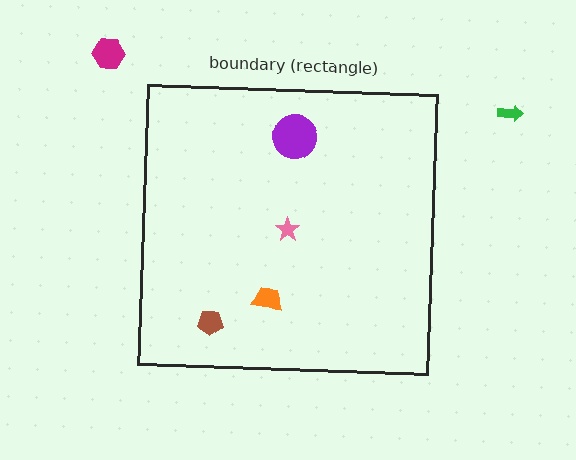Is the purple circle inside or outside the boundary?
Inside.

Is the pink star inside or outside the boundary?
Inside.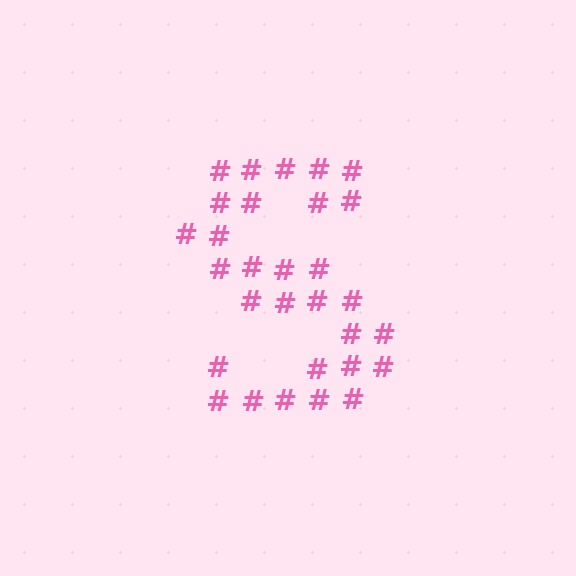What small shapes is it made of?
It is made of small hash symbols.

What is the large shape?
The large shape is the letter S.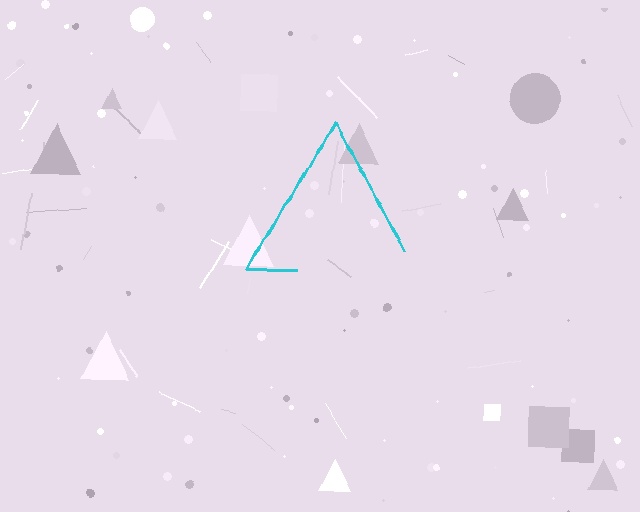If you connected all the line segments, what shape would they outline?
They would outline a triangle.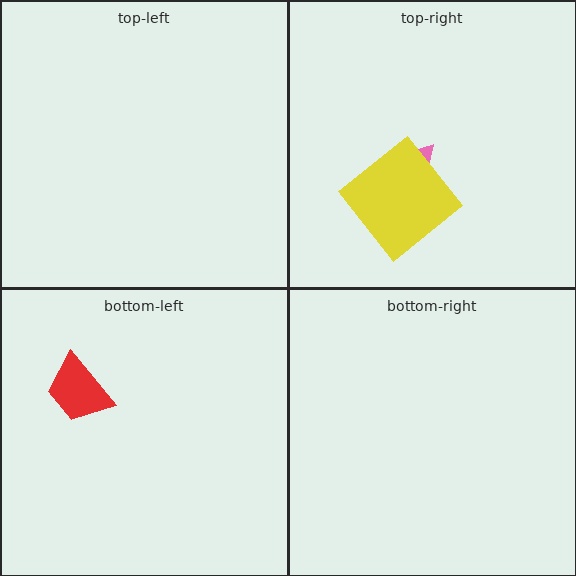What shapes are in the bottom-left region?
The red trapezoid.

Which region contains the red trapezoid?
The bottom-left region.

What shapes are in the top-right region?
The pink triangle, the yellow diamond.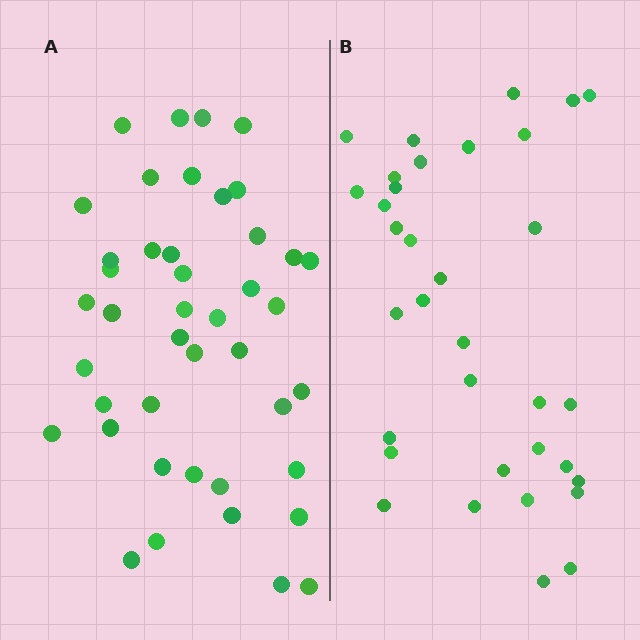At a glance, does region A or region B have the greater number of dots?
Region A (the left region) has more dots.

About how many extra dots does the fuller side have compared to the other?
Region A has roughly 8 or so more dots than region B.